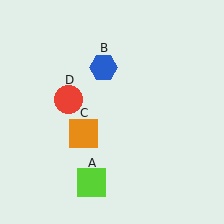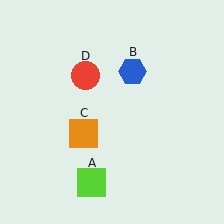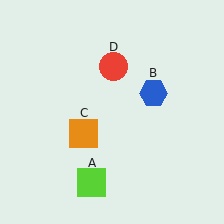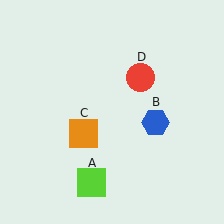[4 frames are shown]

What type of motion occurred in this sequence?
The blue hexagon (object B), red circle (object D) rotated clockwise around the center of the scene.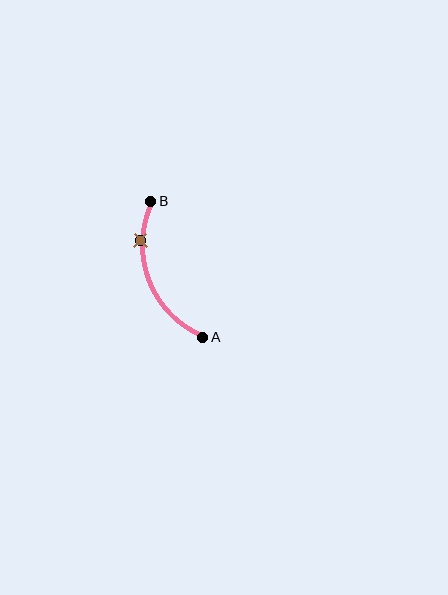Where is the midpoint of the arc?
The arc midpoint is the point on the curve farthest from the straight line joining A and B. It sits to the left of that line.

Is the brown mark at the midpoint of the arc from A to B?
No. The brown mark lies on the arc but is closer to endpoint B. The arc midpoint would be at the point on the curve equidistant along the arc from both A and B.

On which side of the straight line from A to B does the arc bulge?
The arc bulges to the left of the straight line connecting A and B.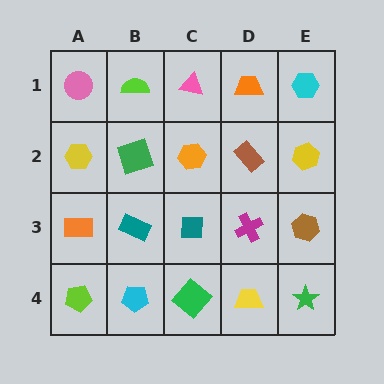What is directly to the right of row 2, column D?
A yellow hexagon.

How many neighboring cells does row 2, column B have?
4.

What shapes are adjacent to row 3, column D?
A brown rectangle (row 2, column D), a yellow trapezoid (row 4, column D), a teal square (row 3, column C), a brown hexagon (row 3, column E).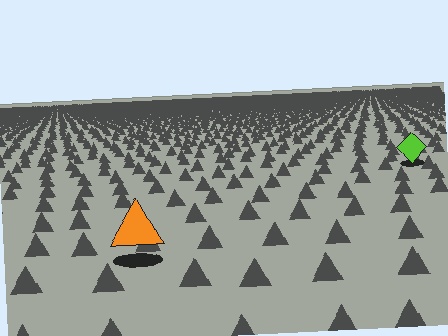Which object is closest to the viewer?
The orange triangle is closest. The texture marks near it are larger and more spread out.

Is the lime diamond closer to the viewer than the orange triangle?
No. The orange triangle is closer — you can tell from the texture gradient: the ground texture is coarser near it.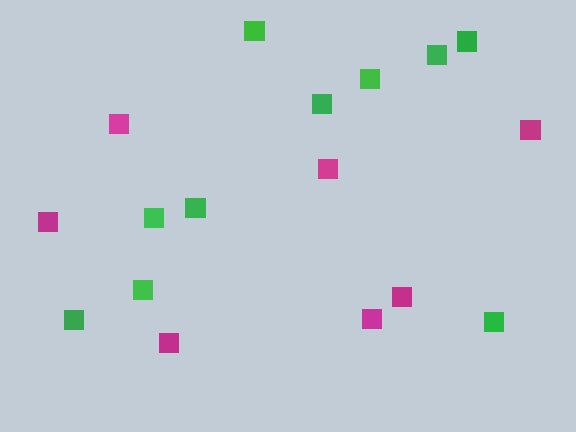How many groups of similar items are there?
There are 2 groups: one group of green squares (10) and one group of magenta squares (7).